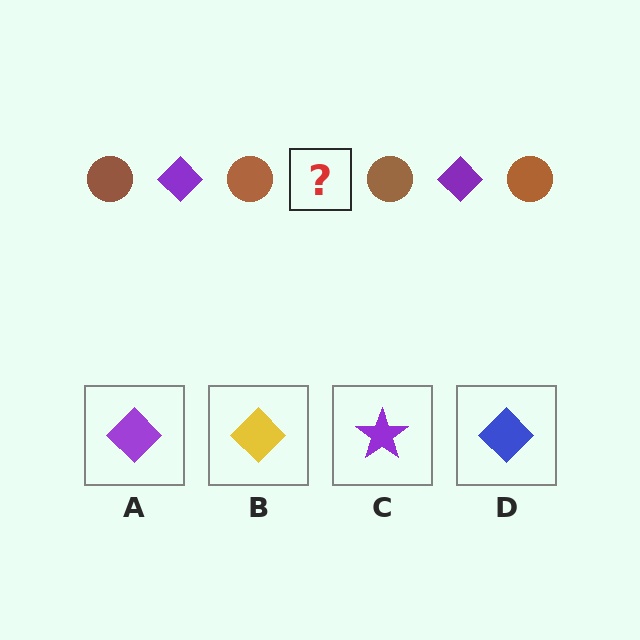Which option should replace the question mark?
Option A.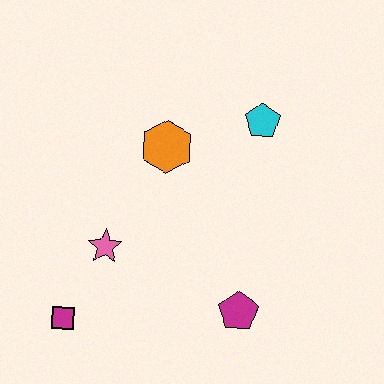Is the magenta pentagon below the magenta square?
No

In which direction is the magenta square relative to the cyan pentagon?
The magenta square is below the cyan pentagon.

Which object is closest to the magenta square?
The pink star is closest to the magenta square.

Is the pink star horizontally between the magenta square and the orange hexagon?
Yes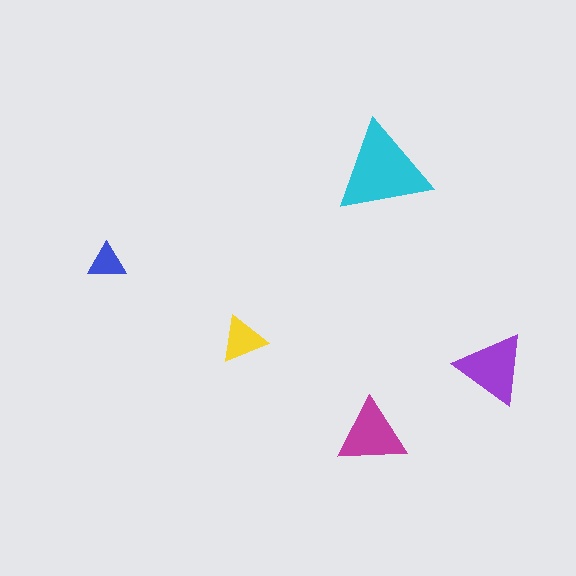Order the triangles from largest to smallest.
the cyan one, the purple one, the magenta one, the yellow one, the blue one.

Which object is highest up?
The cyan triangle is topmost.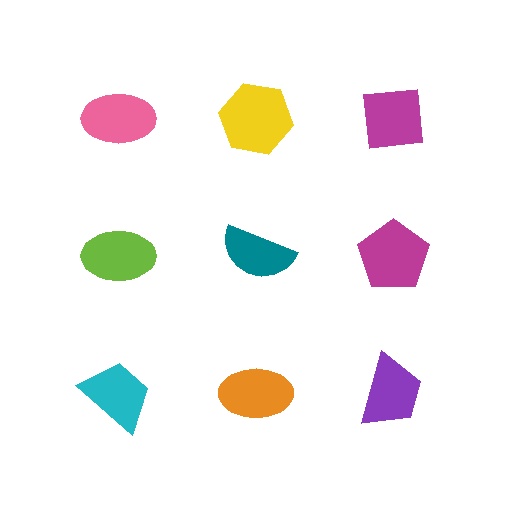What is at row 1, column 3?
A magenta square.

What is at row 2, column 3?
A magenta pentagon.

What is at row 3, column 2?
An orange ellipse.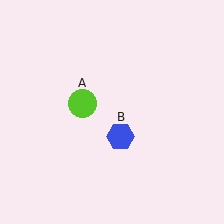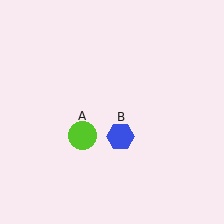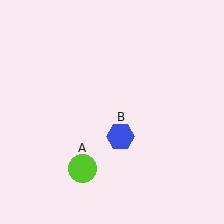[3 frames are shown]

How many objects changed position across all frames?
1 object changed position: lime circle (object A).